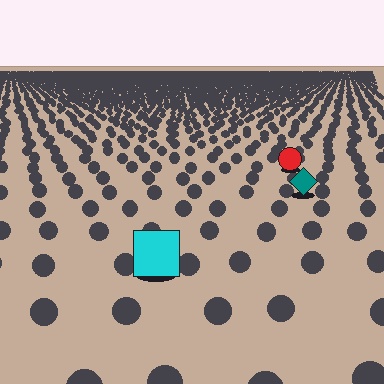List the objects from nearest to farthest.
From nearest to farthest: the cyan square, the teal diamond, the red circle.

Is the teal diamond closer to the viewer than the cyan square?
No. The cyan square is closer — you can tell from the texture gradient: the ground texture is coarser near it.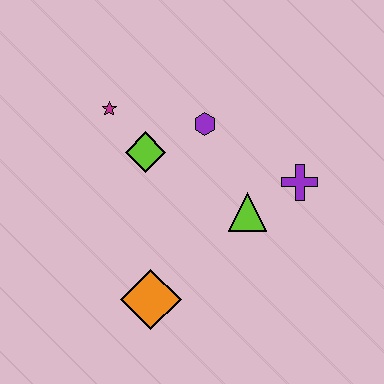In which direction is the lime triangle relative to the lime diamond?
The lime triangle is to the right of the lime diamond.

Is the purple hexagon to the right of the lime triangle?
No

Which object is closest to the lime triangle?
The purple cross is closest to the lime triangle.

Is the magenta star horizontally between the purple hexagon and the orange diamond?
No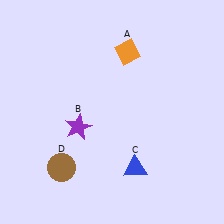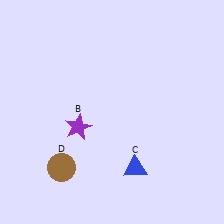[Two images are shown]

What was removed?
The orange diamond (A) was removed in Image 2.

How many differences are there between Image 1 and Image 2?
There is 1 difference between the two images.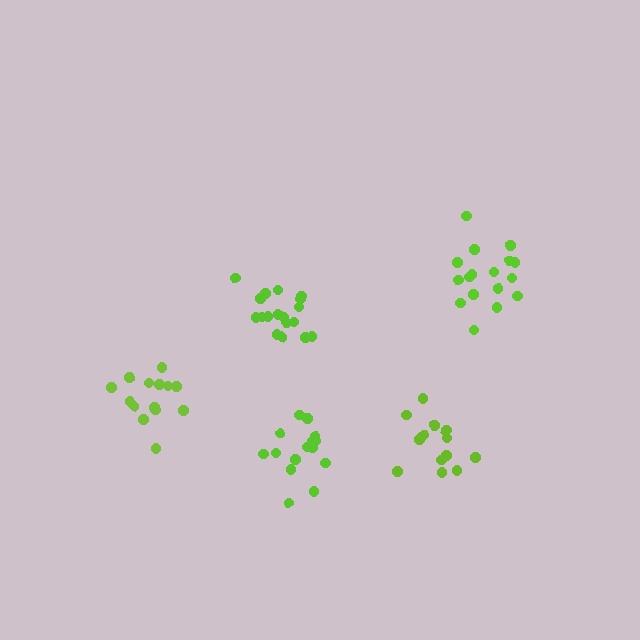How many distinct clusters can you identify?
There are 5 distinct clusters.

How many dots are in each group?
Group 1: 13 dots, Group 2: 17 dots, Group 3: 15 dots, Group 4: 14 dots, Group 5: 18 dots (77 total).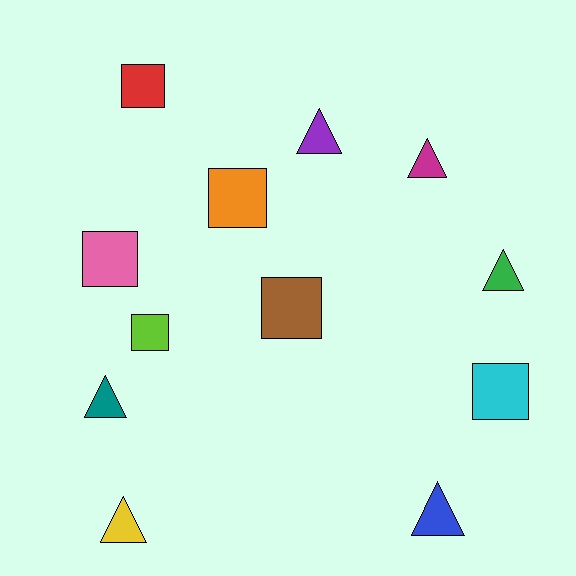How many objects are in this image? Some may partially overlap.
There are 12 objects.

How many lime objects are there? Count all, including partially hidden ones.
There is 1 lime object.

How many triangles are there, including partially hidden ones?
There are 6 triangles.